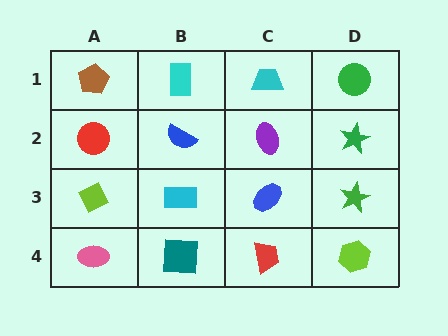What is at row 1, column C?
A cyan trapezoid.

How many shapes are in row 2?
4 shapes.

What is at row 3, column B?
A cyan rectangle.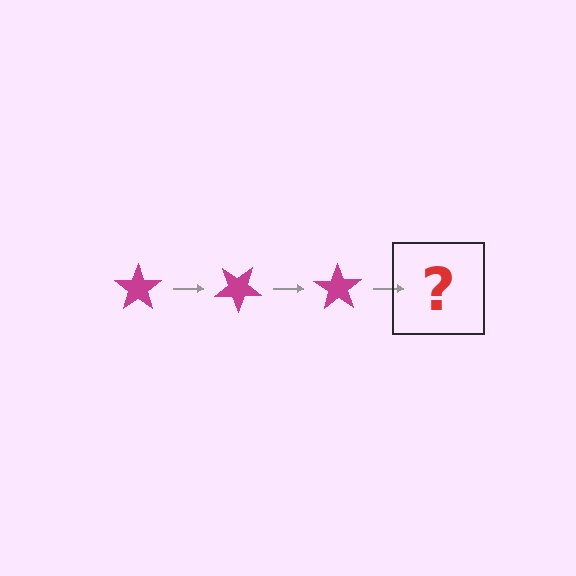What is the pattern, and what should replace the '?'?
The pattern is that the star rotates 35 degrees each step. The '?' should be a magenta star rotated 105 degrees.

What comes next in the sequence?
The next element should be a magenta star rotated 105 degrees.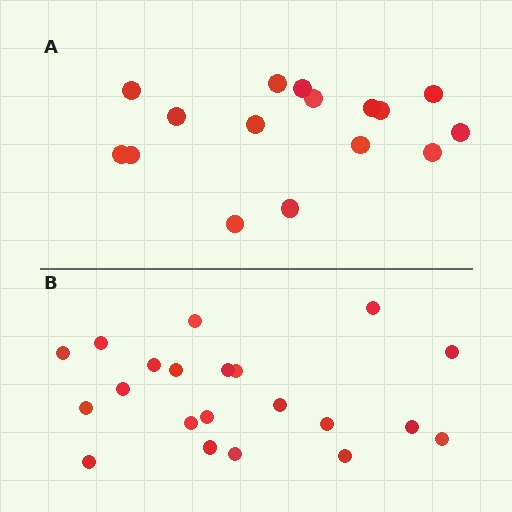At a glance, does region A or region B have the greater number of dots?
Region B (the bottom region) has more dots.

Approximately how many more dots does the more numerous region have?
Region B has about 5 more dots than region A.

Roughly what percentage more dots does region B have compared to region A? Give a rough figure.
About 30% more.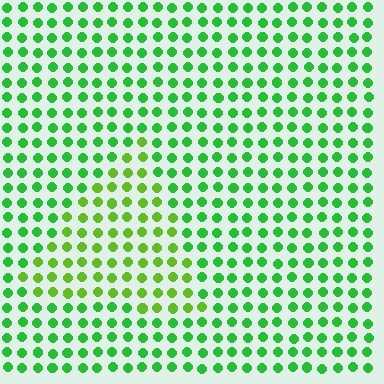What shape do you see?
I see a triangle.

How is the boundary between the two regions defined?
The boundary is defined purely by a slight shift in hue (about 30 degrees). Spacing, size, and orientation are identical on both sides.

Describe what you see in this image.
The image is filled with small green elements in a uniform arrangement. A triangle-shaped region is visible where the elements are tinted to a slightly different hue, forming a subtle color boundary.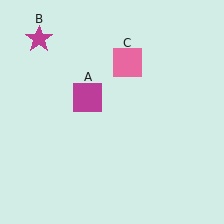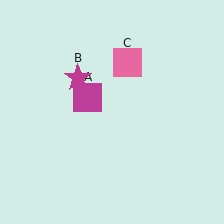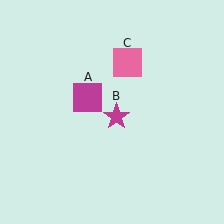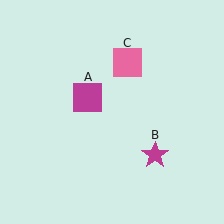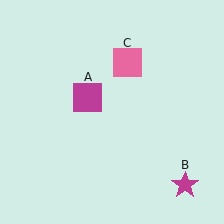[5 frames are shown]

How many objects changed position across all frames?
1 object changed position: magenta star (object B).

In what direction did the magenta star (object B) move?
The magenta star (object B) moved down and to the right.